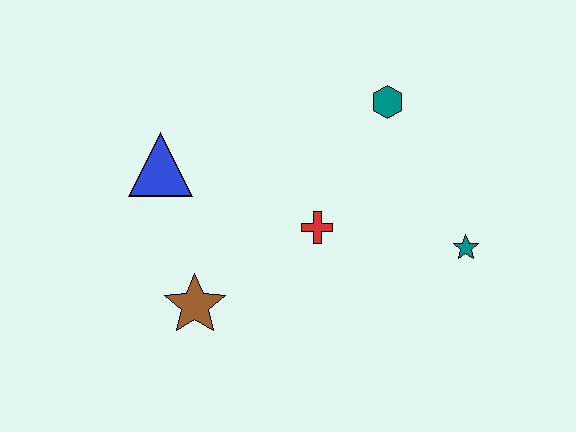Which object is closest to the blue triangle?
The brown star is closest to the blue triangle.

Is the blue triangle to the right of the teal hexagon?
No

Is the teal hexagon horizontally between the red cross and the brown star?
No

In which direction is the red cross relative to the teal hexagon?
The red cross is below the teal hexagon.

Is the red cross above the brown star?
Yes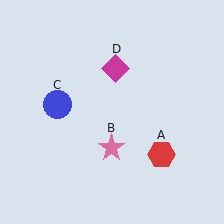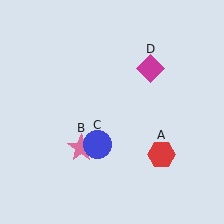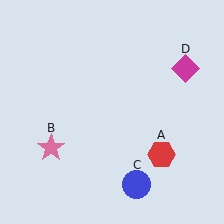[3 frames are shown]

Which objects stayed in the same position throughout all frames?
Red hexagon (object A) remained stationary.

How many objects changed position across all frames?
3 objects changed position: pink star (object B), blue circle (object C), magenta diamond (object D).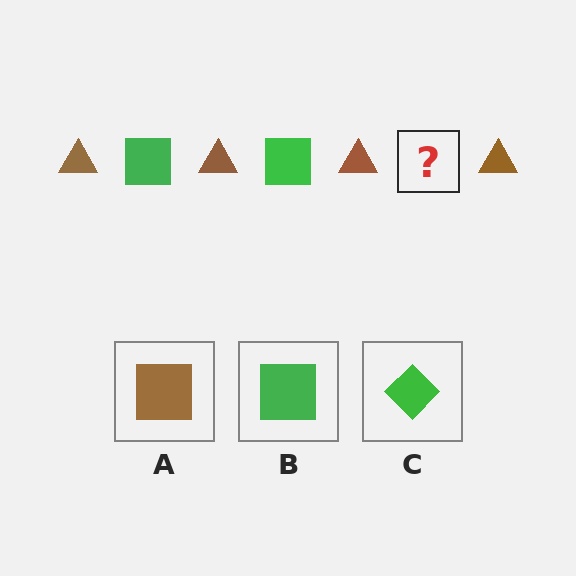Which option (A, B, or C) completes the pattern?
B.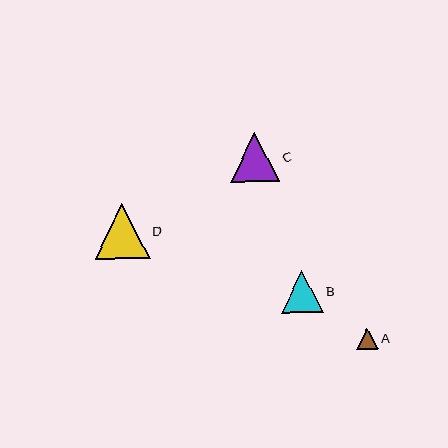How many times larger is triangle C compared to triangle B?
Triangle C is approximately 1.2 times the size of triangle B.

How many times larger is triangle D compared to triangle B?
Triangle D is approximately 1.3 times the size of triangle B.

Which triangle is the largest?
Triangle D is the largest with a size of approximately 55 pixels.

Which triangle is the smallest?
Triangle A is the smallest with a size of approximately 22 pixels.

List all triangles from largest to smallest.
From largest to smallest: D, C, B, A.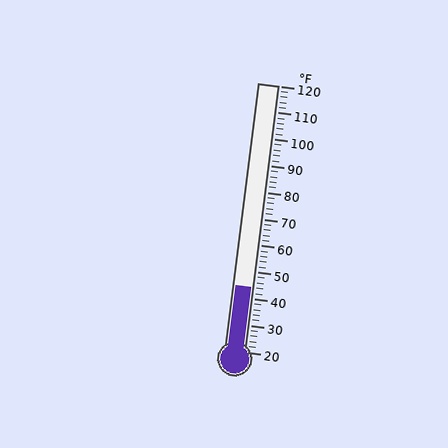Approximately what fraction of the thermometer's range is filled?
The thermometer is filled to approximately 25% of its range.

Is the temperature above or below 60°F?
The temperature is below 60°F.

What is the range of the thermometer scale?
The thermometer scale ranges from 20°F to 120°F.